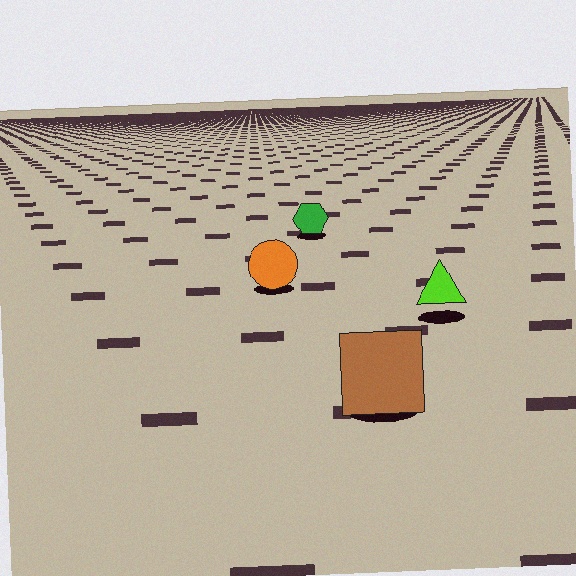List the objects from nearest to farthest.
From nearest to farthest: the brown square, the lime triangle, the orange circle, the green hexagon.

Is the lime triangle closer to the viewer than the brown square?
No. The brown square is closer — you can tell from the texture gradient: the ground texture is coarser near it.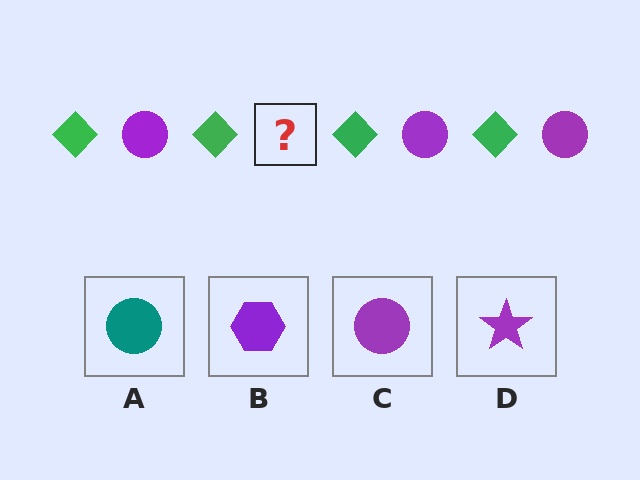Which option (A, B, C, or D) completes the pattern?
C.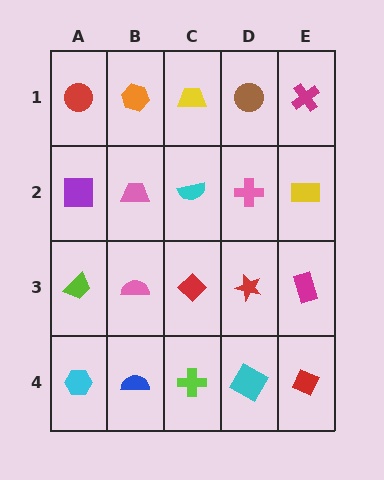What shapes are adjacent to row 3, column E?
A yellow rectangle (row 2, column E), a red diamond (row 4, column E), a red star (row 3, column D).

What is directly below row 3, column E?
A red diamond.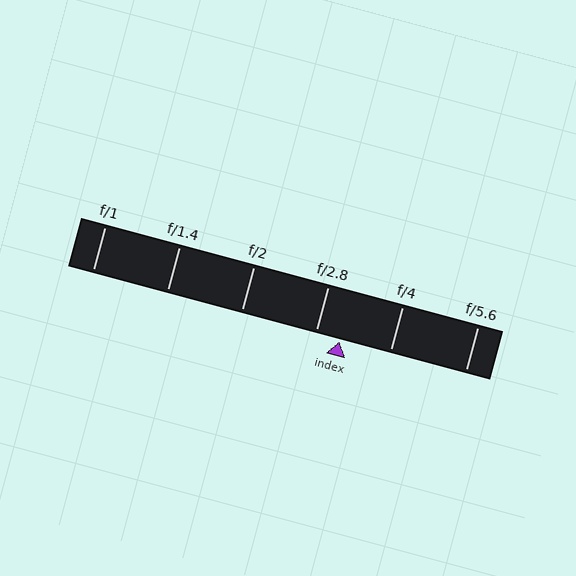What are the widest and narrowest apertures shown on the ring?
The widest aperture shown is f/1 and the narrowest is f/5.6.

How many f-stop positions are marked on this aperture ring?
There are 6 f-stop positions marked.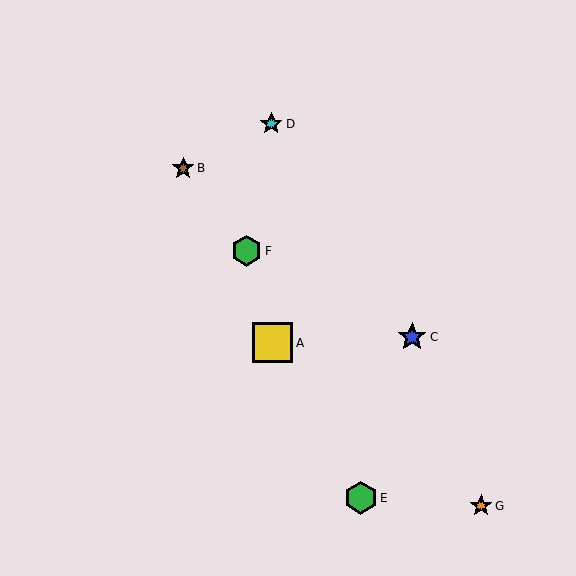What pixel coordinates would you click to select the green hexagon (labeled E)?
Click at (361, 498) to select the green hexagon E.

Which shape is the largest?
The yellow square (labeled A) is the largest.